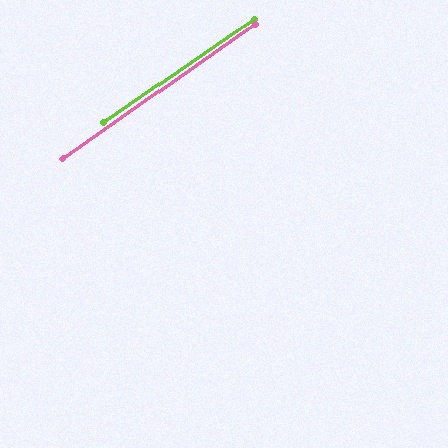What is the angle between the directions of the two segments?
Approximately 1 degree.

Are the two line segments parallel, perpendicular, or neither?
Parallel — their directions differ by only 0.7°.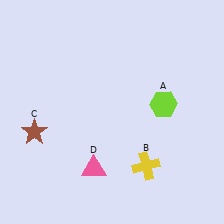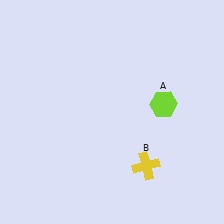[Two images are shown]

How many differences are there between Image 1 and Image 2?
There are 2 differences between the two images.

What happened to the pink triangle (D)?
The pink triangle (D) was removed in Image 2. It was in the bottom-left area of Image 1.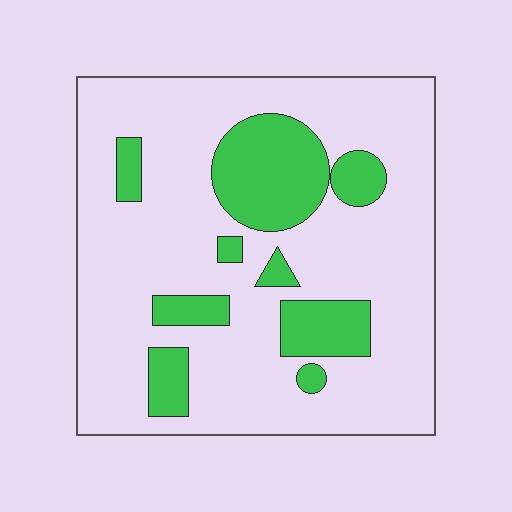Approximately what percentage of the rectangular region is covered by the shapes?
Approximately 20%.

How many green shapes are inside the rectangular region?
9.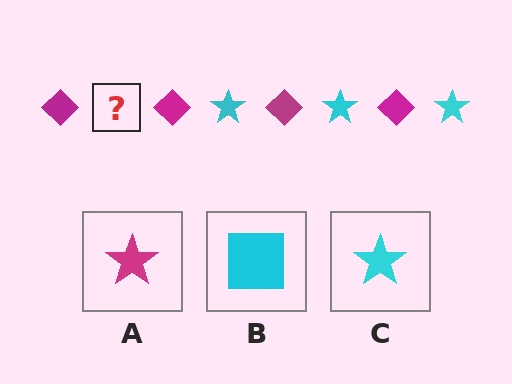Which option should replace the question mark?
Option C.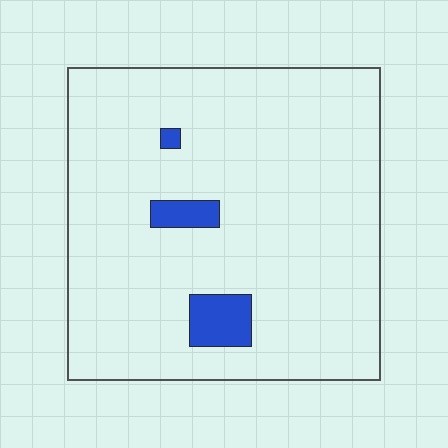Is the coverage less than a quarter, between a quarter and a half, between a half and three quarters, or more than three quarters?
Less than a quarter.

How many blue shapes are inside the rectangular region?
3.